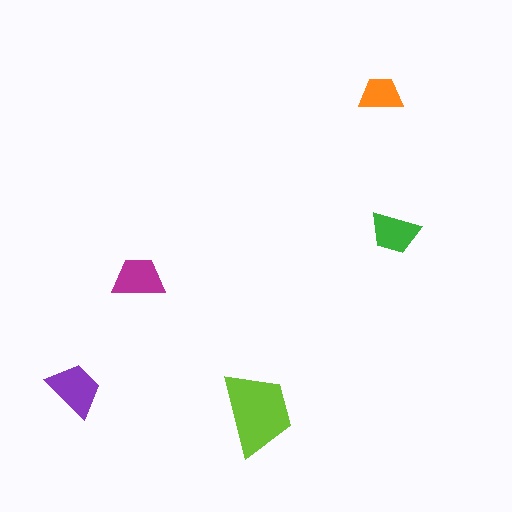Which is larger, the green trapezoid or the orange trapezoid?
The green one.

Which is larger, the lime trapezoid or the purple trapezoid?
The lime one.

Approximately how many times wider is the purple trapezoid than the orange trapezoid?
About 1.5 times wider.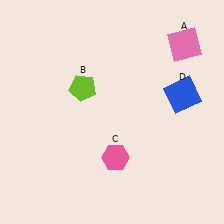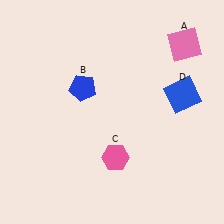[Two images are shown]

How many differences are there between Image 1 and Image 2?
There is 1 difference between the two images.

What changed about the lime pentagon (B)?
In Image 1, B is lime. In Image 2, it changed to blue.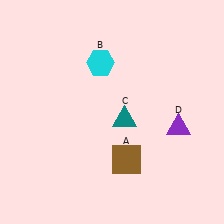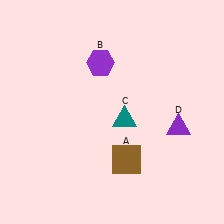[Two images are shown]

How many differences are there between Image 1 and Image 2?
There is 1 difference between the two images.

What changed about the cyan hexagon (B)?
In Image 1, B is cyan. In Image 2, it changed to purple.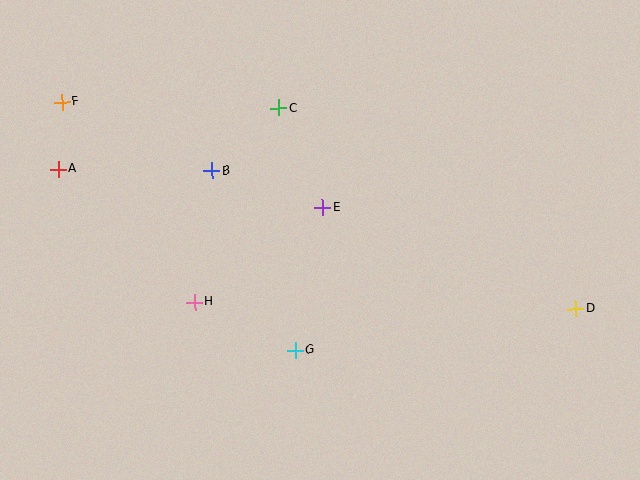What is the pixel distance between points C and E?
The distance between C and E is 109 pixels.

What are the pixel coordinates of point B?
Point B is at (212, 171).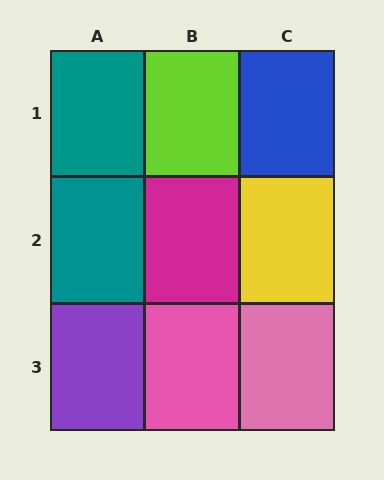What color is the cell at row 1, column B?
Lime.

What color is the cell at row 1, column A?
Teal.